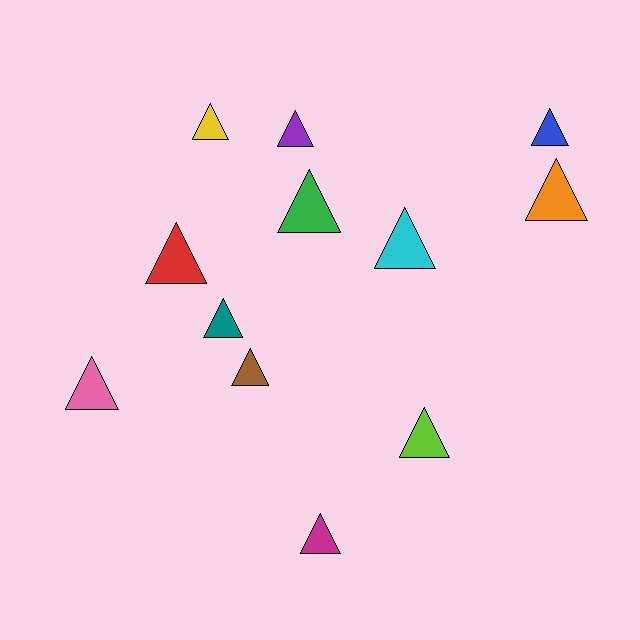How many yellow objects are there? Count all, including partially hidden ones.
There is 1 yellow object.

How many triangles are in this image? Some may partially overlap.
There are 12 triangles.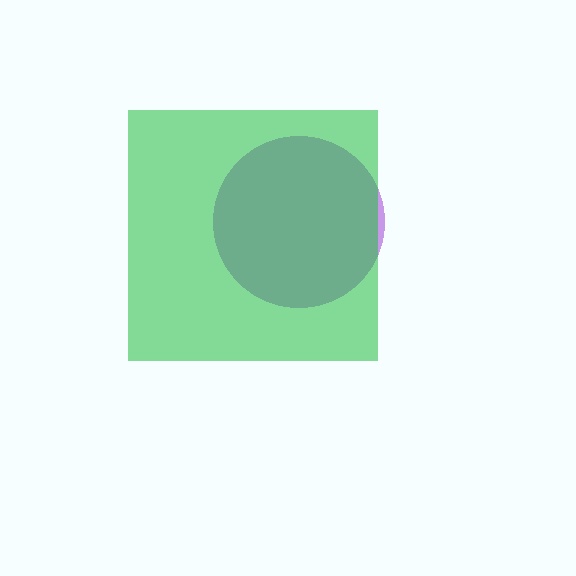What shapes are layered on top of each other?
The layered shapes are: a purple circle, a green square.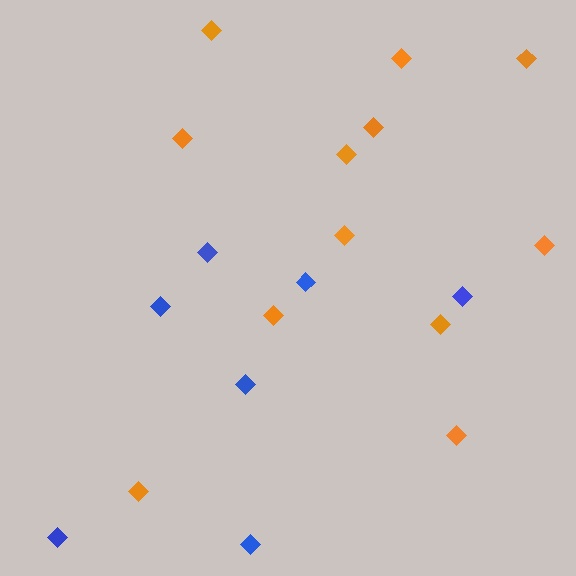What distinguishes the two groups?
There are 2 groups: one group of orange diamonds (12) and one group of blue diamonds (7).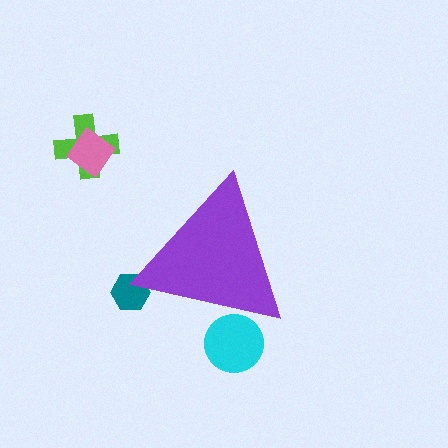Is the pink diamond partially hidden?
No, the pink diamond is fully visible.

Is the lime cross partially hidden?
No, the lime cross is fully visible.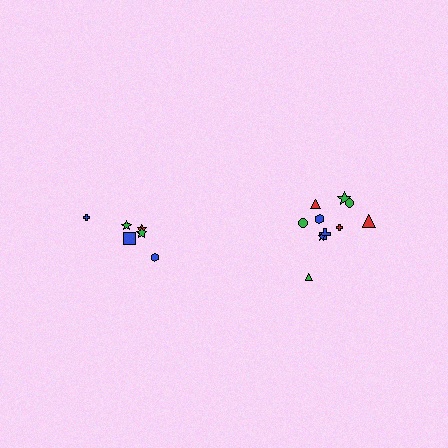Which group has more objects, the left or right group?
The right group.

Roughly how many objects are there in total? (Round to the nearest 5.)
Roughly 15 objects in total.